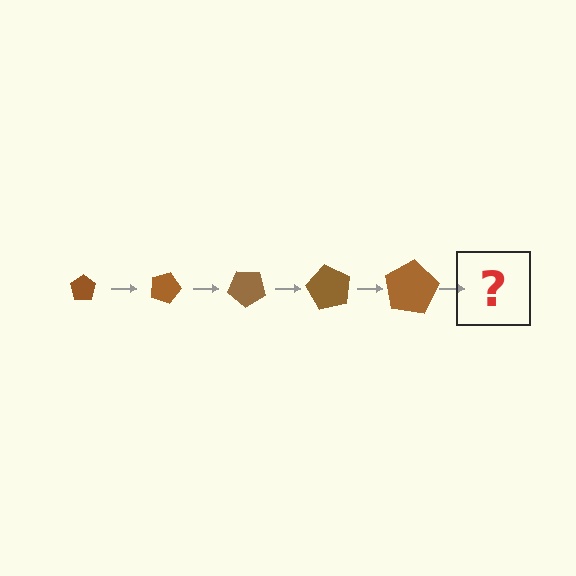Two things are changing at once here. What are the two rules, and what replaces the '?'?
The two rules are that the pentagon grows larger each step and it rotates 20 degrees each step. The '?' should be a pentagon, larger than the previous one and rotated 100 degrees from the start.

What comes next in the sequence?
The next element should be a pentagon, larger than the previous one and rotated 100 degrees from the start.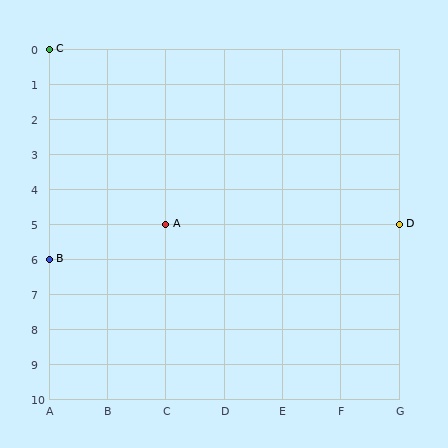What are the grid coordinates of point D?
Point D is at grid coordinates (G, 5).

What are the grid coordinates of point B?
Point B is at grid coordinates (A, 6).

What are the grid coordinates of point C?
Point C is at grid coordinates (A, 0).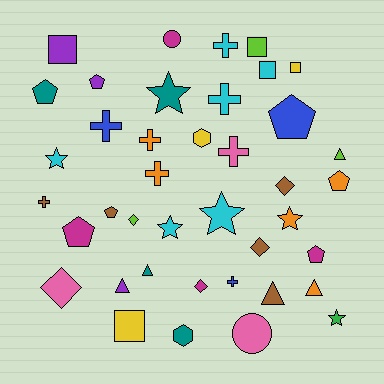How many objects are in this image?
There are 40 objects.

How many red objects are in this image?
There are no red objects.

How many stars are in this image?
There are 6 stars.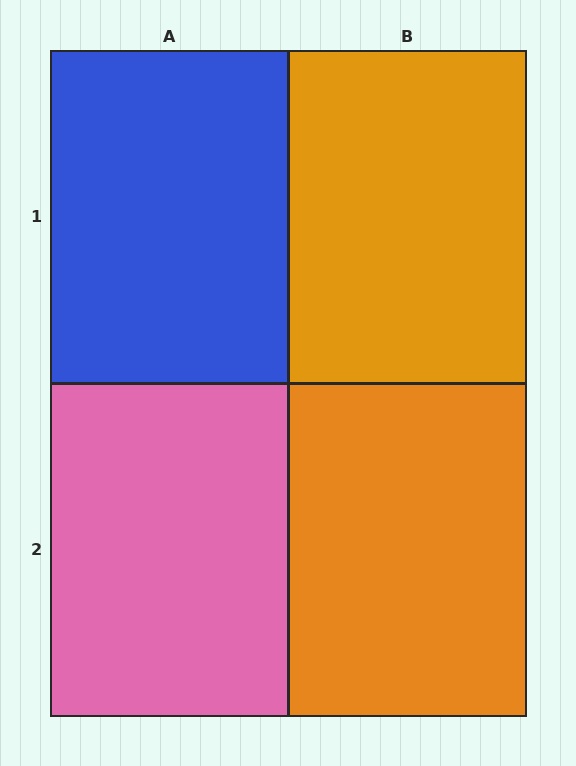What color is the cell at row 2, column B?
Orange.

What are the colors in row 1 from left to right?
Blue, orange.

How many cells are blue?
1 cell is blue.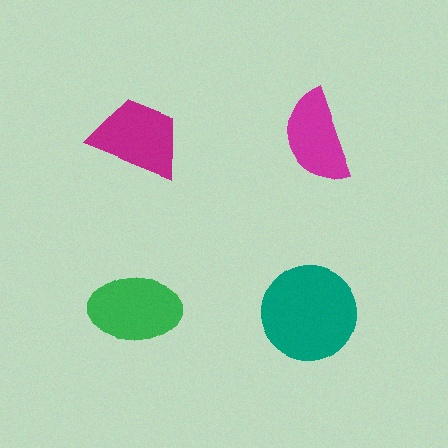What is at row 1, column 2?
A magenta semicircle.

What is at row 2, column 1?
A green ellipse.